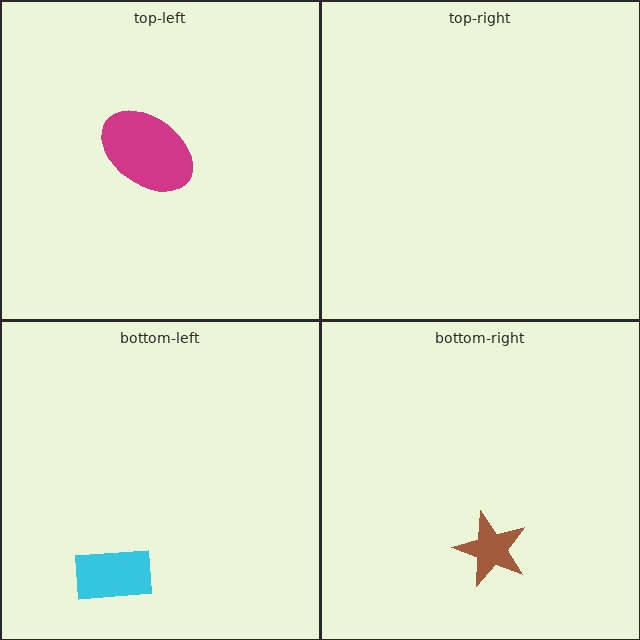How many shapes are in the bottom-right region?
1.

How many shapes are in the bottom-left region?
1.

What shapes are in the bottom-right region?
The brown star.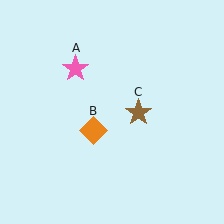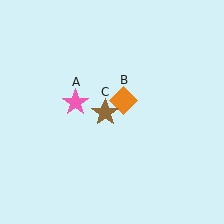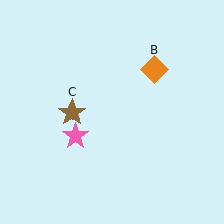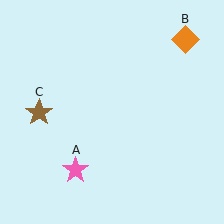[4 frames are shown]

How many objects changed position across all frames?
3 objects changed position: pink star (object A), orange diamond (object B), brown star (object C).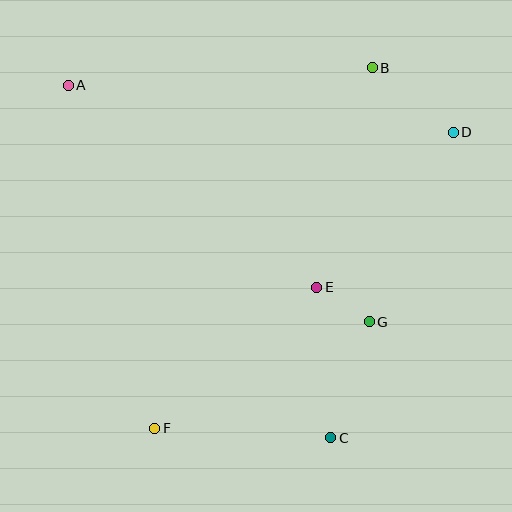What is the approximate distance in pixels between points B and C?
The distance between B and C is approximately 372 pixels.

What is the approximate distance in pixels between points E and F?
The distance between E and F is approximately 214 pixels.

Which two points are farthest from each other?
Points A and C are farthest from each other.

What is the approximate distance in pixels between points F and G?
The distance between F and G is approximately 239 pixels.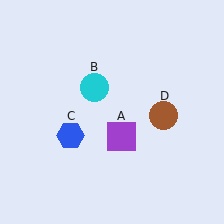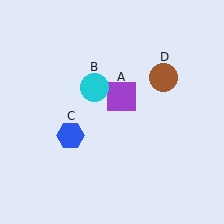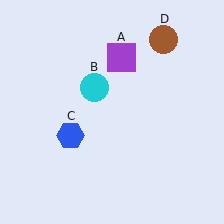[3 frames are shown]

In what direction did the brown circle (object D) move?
The brown circle (object D) moved up.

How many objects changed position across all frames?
2 objects changed position: purple square (object A), brown circle (object D).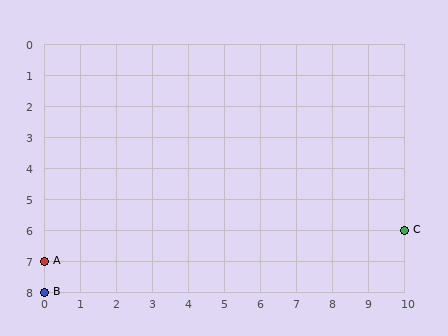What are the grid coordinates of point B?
Point B is at grid coordinates (0, 8).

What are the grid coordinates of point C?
Point C is at grid coordinates (10, 6).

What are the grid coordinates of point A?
Point A is at grid coordinates (0, 7).